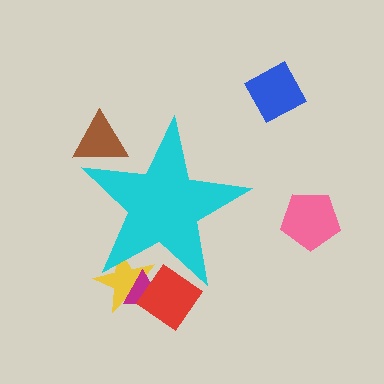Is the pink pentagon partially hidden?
No, the pink pentagon is fully visible.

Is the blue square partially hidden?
No, the blue square is fully visible.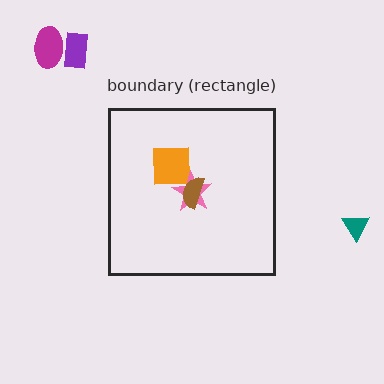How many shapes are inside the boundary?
3 inside, 3 outside.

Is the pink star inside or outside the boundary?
Inside.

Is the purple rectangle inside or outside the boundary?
Outside.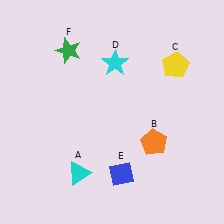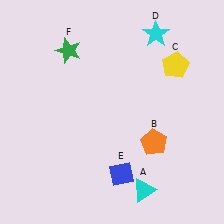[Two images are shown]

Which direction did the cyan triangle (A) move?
The cyan triangle (A) moved right.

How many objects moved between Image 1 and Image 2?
2 objects moved between the two images.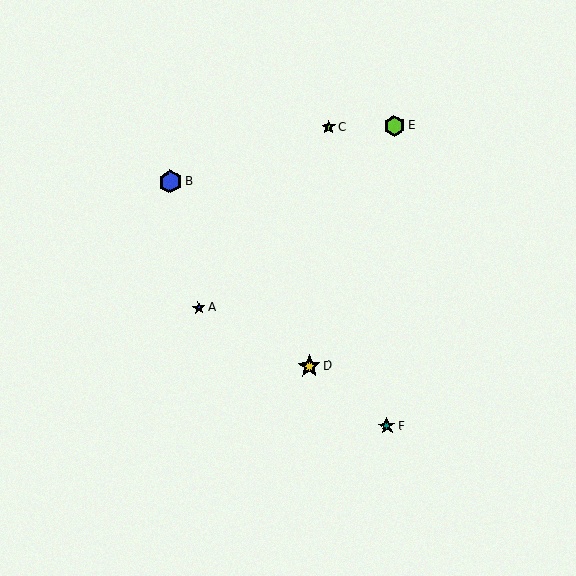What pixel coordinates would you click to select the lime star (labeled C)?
Click at (329, 127) to select the lime star C.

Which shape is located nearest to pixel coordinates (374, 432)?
The teal star (labeled F) at (387, 426) is nearest to that location.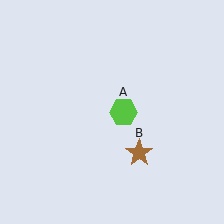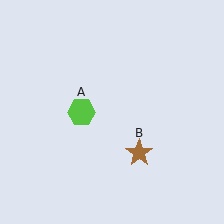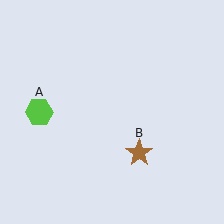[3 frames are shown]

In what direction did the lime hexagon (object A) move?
The lime hexagon (object A) moved left.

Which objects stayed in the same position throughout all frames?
Brown star (object B) remained stationary.